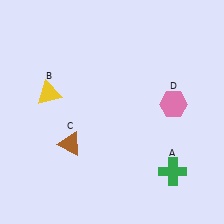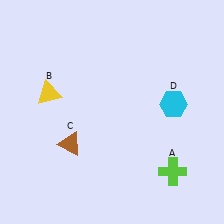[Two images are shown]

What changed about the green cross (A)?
In Image 1, A is green. In Image 2, it changed to lime.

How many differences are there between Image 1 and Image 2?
There are 2 differences between the two images.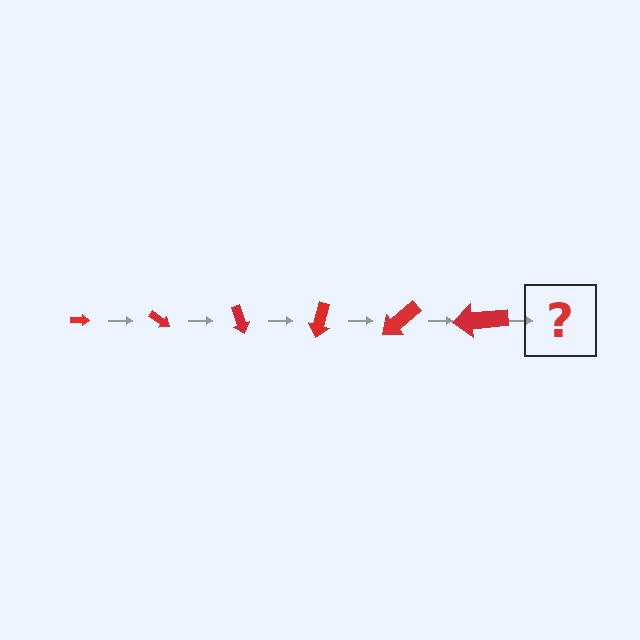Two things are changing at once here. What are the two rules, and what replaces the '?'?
The two rules are that the arrow grows larger each step and it rotates 35 degrees each step. The '?' should be an arrow, larger than the previous one and rotated 210 degrees from the start.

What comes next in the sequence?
The next element should be an arrow, larger than the previous one and rotated 210 degrees from the start.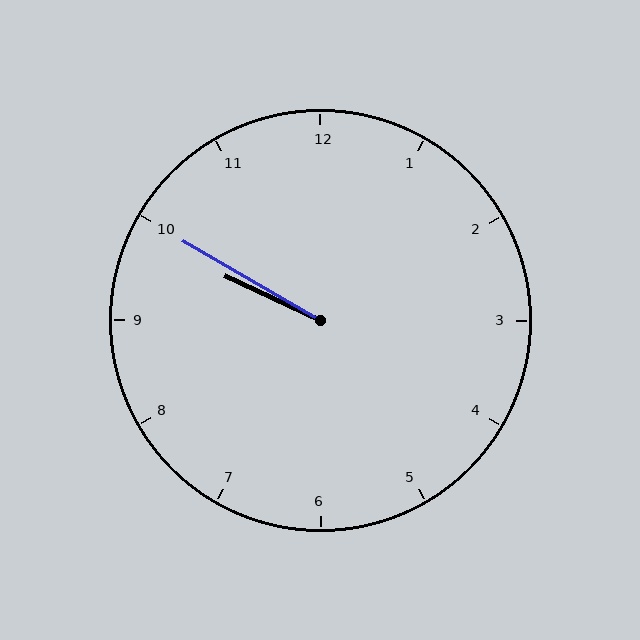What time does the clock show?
9:50.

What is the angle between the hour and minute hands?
Approximately 5 degrees.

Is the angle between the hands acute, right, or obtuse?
It is acute.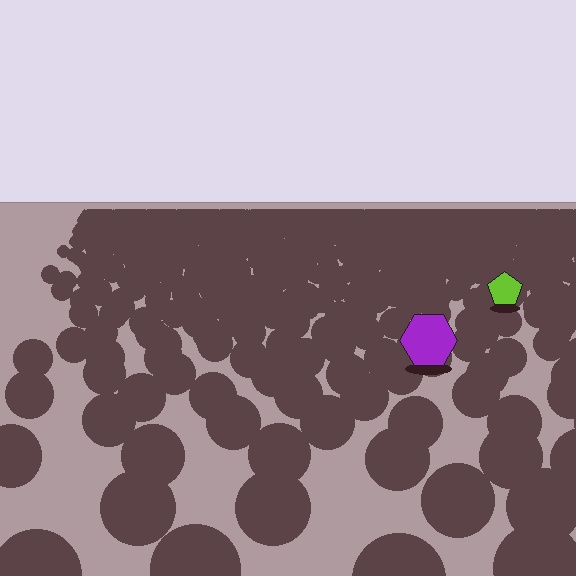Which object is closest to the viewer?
The purple hexagon is closest. The texture marks near it are larger and more spread out.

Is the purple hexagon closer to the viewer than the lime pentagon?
Yes. The purple hexagon is closer — you can tell from the texture gradient: the ground texture is coarser near it.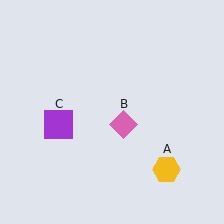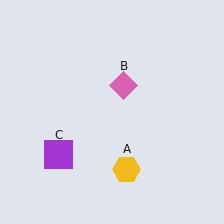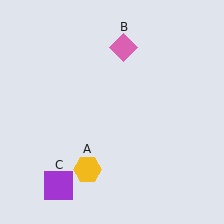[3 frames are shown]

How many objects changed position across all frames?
3 objects changed position: yellow hexagon (object A), pink diamond (object B), purple square (object C).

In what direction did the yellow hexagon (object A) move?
The yellow hexagon (object A) moved left.